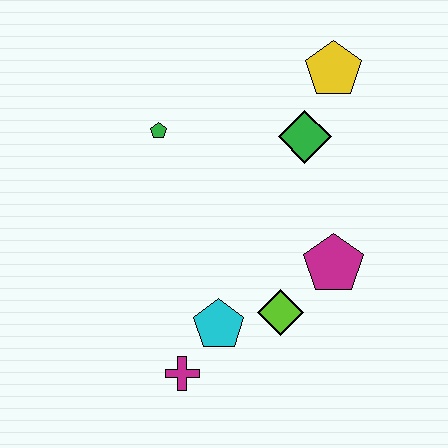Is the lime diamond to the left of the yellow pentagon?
Yes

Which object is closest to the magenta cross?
The cyan pentagon is closest to the magenta cross.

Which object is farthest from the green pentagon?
The magenta cross is farthest from the green pentagon.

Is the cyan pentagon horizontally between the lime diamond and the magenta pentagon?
No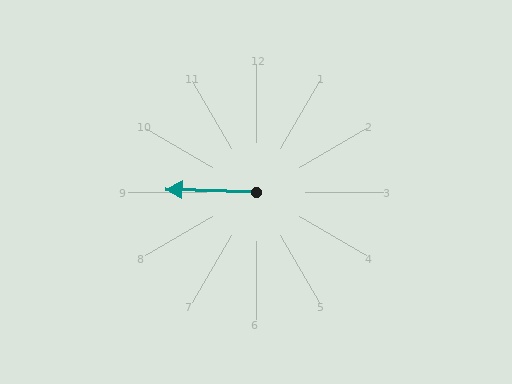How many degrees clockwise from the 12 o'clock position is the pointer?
Approximately 272 degrees.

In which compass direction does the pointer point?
West.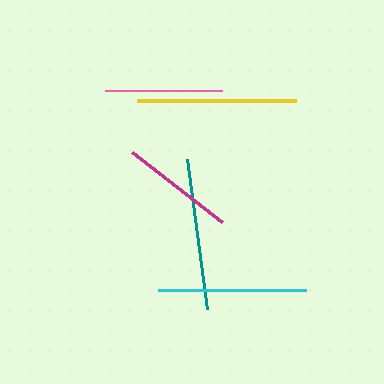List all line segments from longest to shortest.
From longest to shortest: yellow, teal, cyan, pink, magenta.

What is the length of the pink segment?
The pink segment is approximately 118 pixels long.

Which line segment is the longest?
The yellow line is the longest at approximately 159 pixels.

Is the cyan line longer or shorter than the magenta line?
The cyan line is longer than the magenta line.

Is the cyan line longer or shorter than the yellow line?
The yellow line is longer than the cyan line.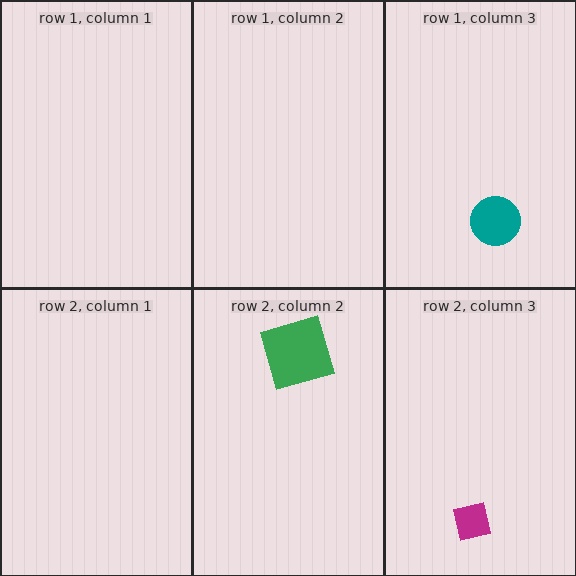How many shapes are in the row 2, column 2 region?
1.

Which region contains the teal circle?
The row 1, column 3 region.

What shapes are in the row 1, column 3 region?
The teal circle.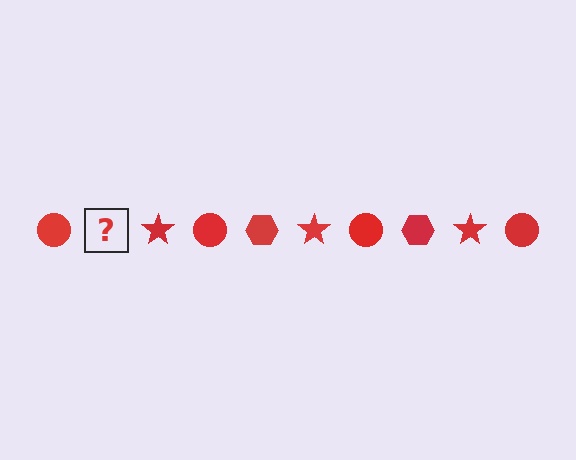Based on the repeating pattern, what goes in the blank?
The blank should be a red hexagon.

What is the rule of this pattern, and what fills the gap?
The rule is that the pattern cycles through circle, hexagon, star shapes in red. The gap should be filled with a red hexagon.